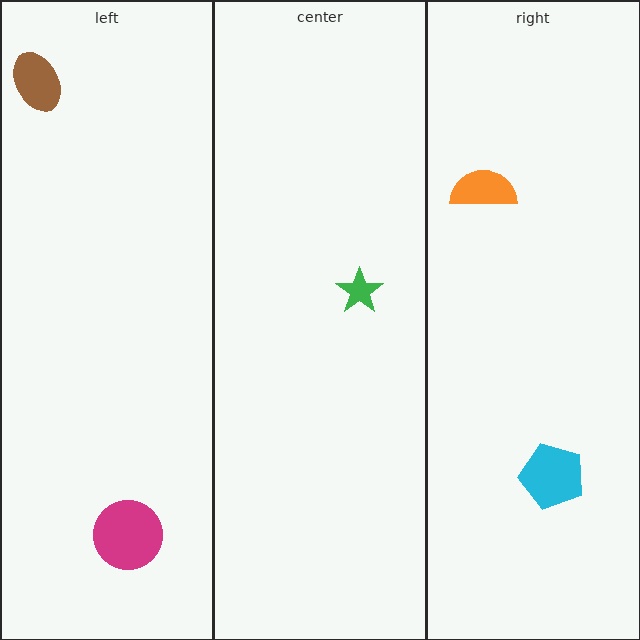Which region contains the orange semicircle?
The right region.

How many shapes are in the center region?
1.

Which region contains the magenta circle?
The left region.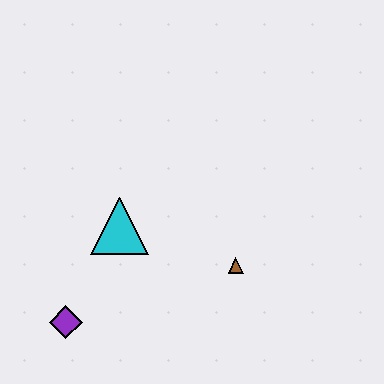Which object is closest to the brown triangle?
The cyan triangle is closest to the brown triangle.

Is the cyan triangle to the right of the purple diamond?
Yes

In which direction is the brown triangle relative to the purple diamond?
The brown triangle is to the right of the purple diamond.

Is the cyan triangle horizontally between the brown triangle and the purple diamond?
Yes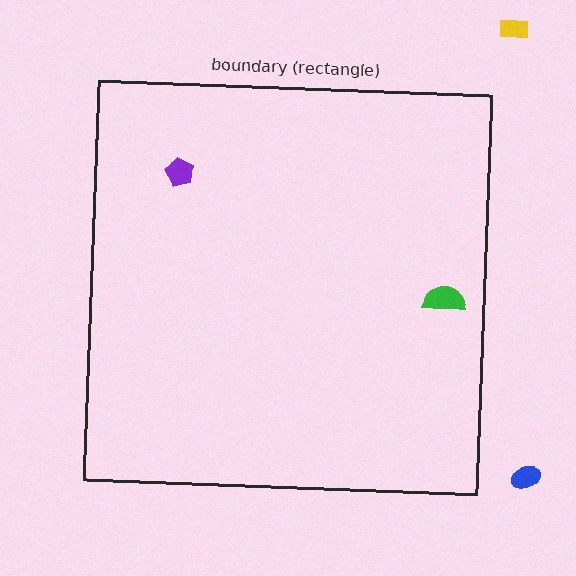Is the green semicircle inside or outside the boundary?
Inside.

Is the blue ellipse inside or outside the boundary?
Outside.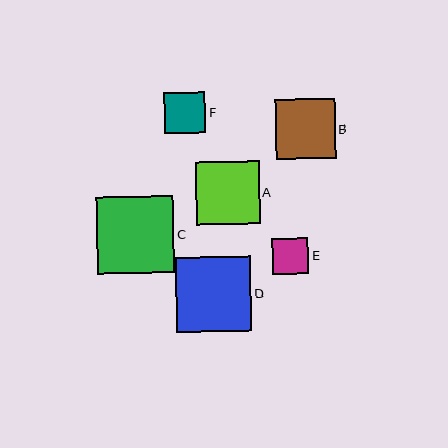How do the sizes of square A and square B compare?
Square A and square B are approximately the same size.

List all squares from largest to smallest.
From largest to smallest: C, D, A, B, F, E.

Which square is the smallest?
Square E is the smallest with a size of approximately 36 pixels.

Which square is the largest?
Square C is the largest with a size of approximately 77 pixels.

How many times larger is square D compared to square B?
Square D is approximately 1.3 times the size of square B.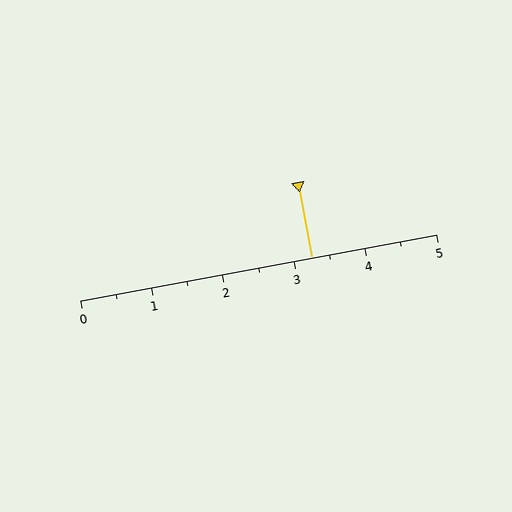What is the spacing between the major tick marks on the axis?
The major ticks are spaced 1 apart.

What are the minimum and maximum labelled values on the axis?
The axis runs from 0 to 5.